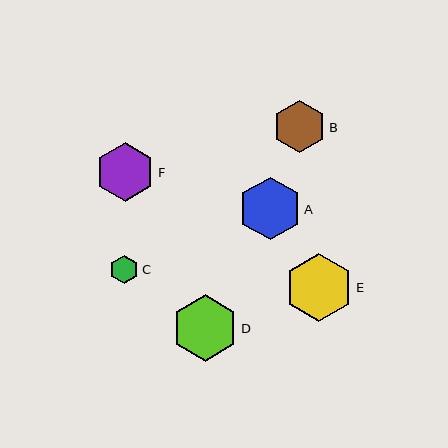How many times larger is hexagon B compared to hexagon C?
Hexagon B is approximately 1.8 times the size of hexagon C.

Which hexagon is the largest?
Hexagon E is the largest with a size of approximately 69 pixels.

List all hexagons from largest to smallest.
From largest to smallest: E, D, A, F, B, C.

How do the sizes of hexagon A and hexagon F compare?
Hexagon A and hexagon F are approximately the same size.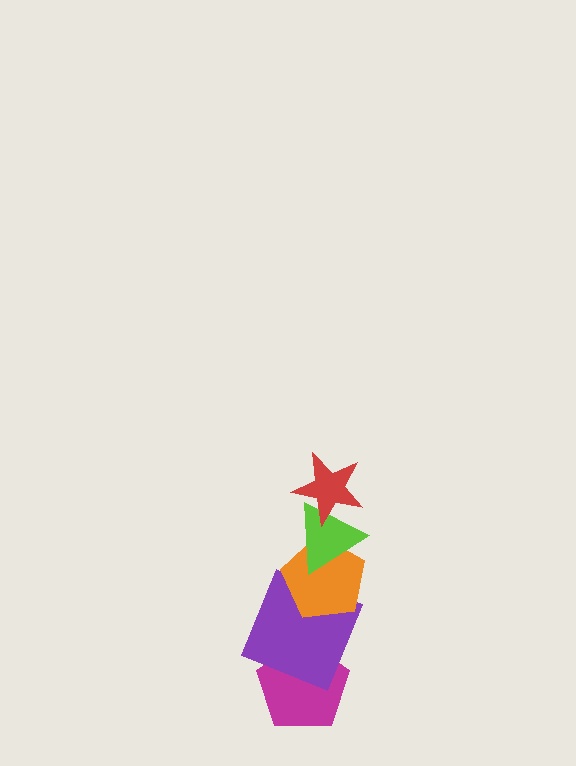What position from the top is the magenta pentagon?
The magenta pentagon is 5th from the top.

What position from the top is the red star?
The red star is 1st from the top.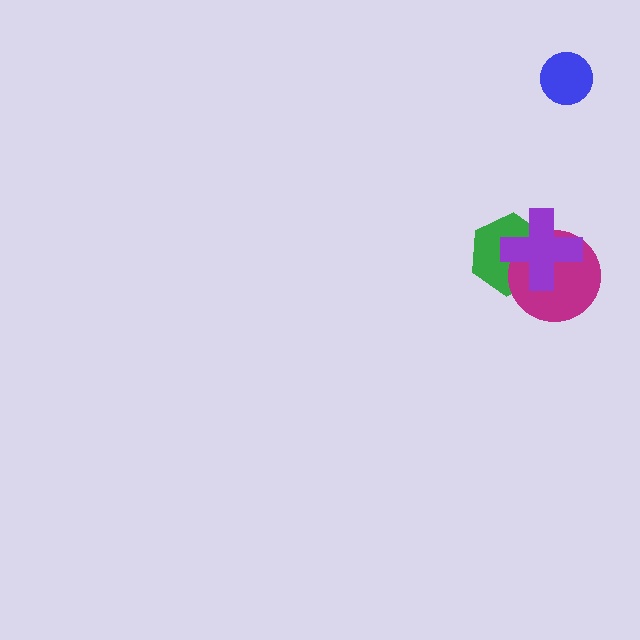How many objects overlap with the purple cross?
2 objects overlap with the purple cross.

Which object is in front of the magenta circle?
The purple cross is in front of the magenta circle.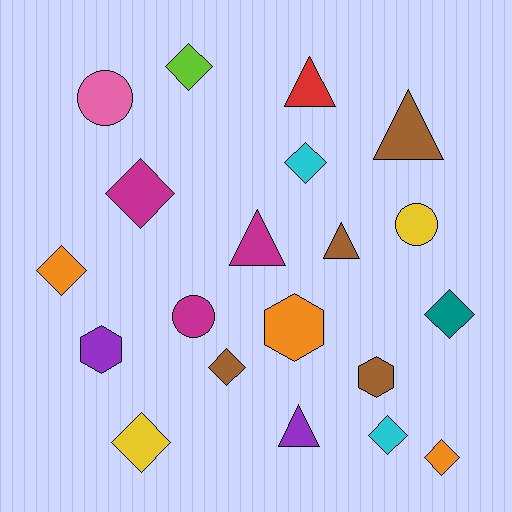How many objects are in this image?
There are 20 objects.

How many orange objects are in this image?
There are 3 orange objects.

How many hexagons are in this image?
There are 3 hexagons.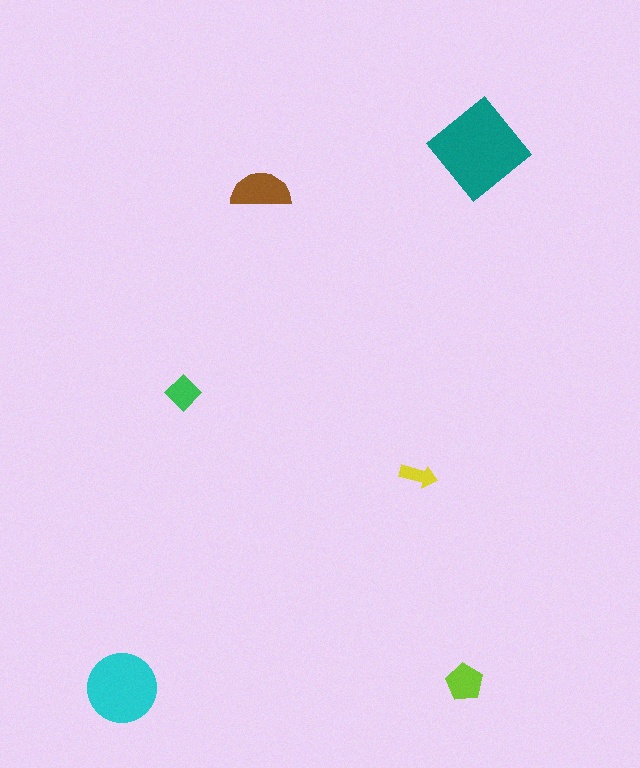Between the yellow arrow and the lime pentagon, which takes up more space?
The lime pentagon.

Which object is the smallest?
The yellow arrow.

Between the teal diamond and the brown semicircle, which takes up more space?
The teal diamond.